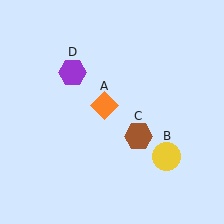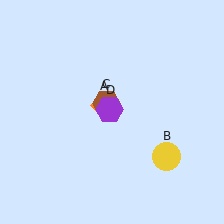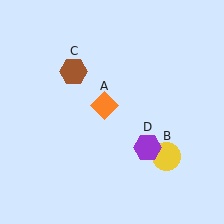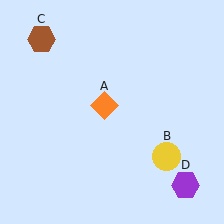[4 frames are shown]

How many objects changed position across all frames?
2 objects changed position: brown hexagon (object C), purple hexagon (object D).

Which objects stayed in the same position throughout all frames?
Orange diamond (object A) and yellow circle (object B) remained stationary.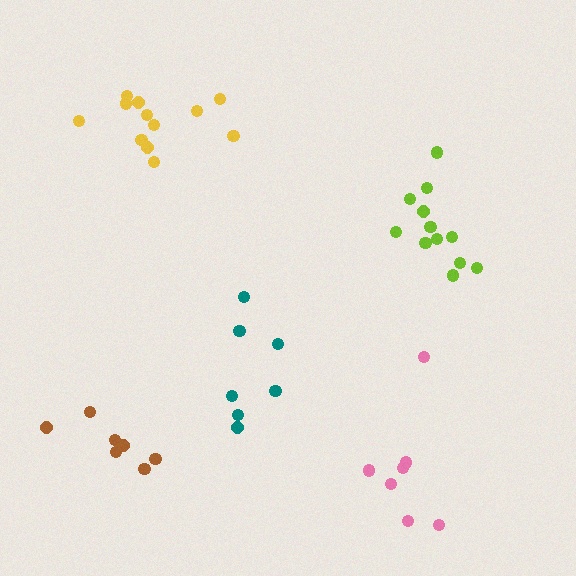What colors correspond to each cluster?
The clusters are colored: pink, brown, teal, lime, yellow.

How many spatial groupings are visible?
There are 5 spatial groupings.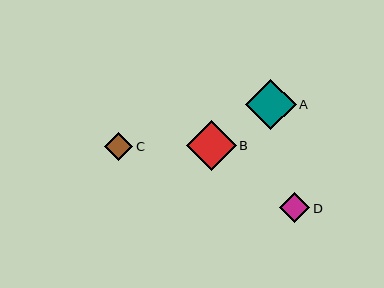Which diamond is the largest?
Diamond A is the largest with a size of approximately 50 pixels.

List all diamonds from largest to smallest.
From largest to smallest: A, B, D, C.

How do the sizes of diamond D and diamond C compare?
Diamond D and diamond C are approximately the same size.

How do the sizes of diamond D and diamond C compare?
Diamond D and diamond C are approximately the same size.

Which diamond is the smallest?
Diamond C is the smallest with a size of approximately 28 pixels.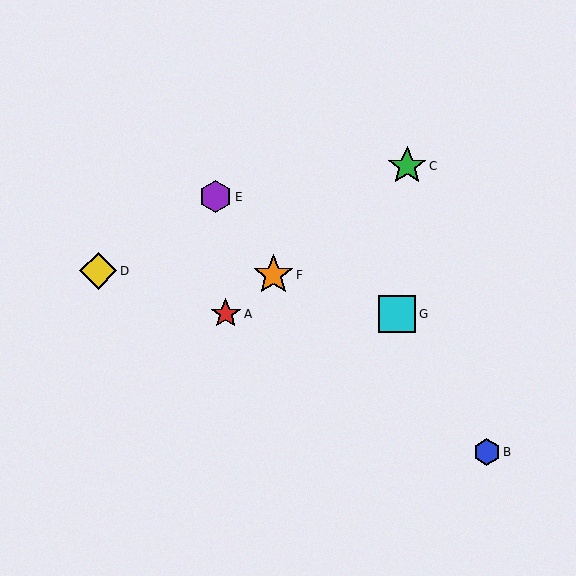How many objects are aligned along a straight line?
3 objects (A, C, F) are aligned along a straight line.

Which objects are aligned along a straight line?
Objects A, C, F are aligned along a straight line.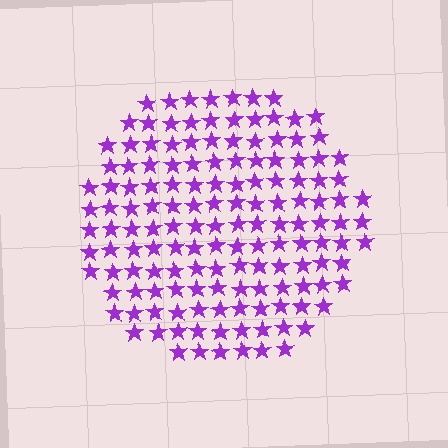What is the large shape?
The large shape is a circle.